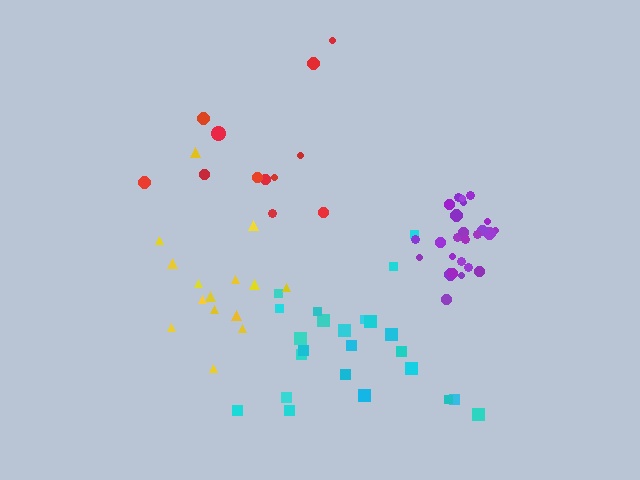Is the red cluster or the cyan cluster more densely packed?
Cyan.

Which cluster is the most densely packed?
Purple.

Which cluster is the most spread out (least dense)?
Red.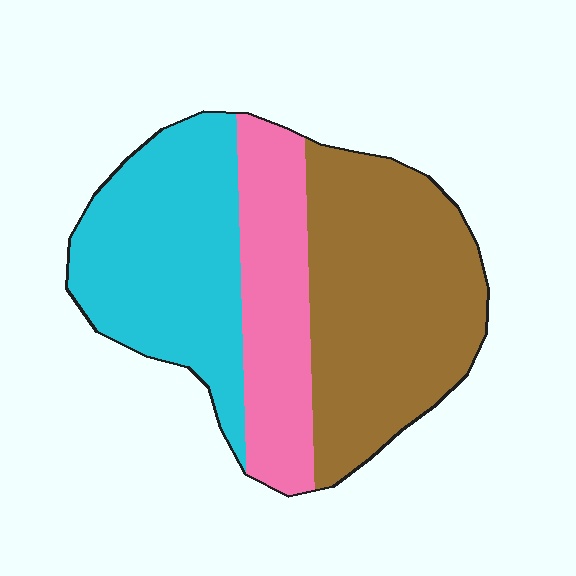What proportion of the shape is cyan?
Cyan takes up about one third (1/3) of the shape.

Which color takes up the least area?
Pink, at roughly 25%.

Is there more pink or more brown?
Brown.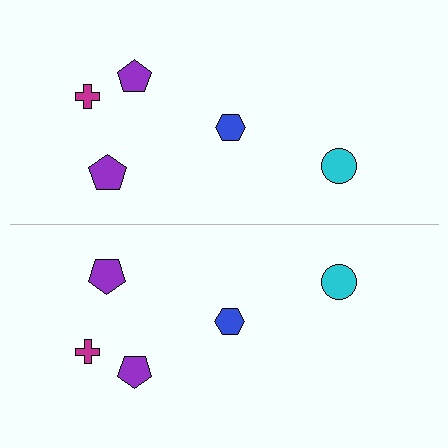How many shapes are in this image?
There are 10 shapes in this image.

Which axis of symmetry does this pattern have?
The pattern has a horizontal axis of symmetry running through the center of the image.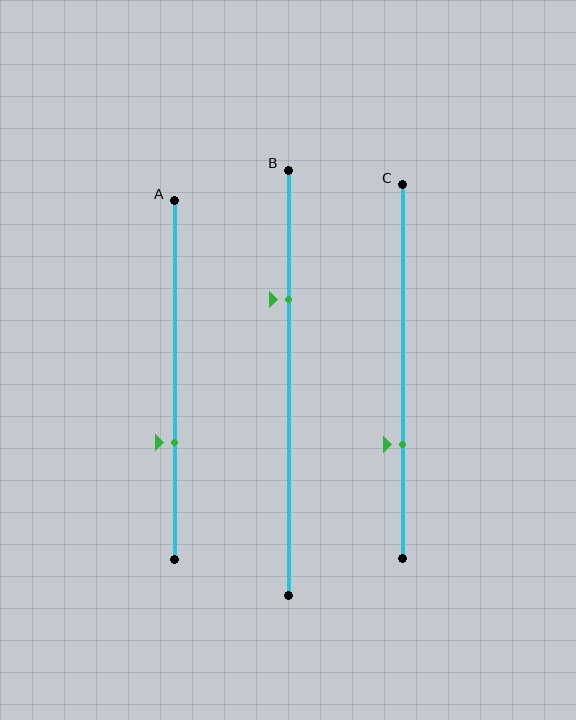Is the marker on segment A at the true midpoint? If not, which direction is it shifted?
No, the marker on segment A is shifted downward by about 17% of the segment length.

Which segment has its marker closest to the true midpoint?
Segment A has its marker closest to the true midpoint.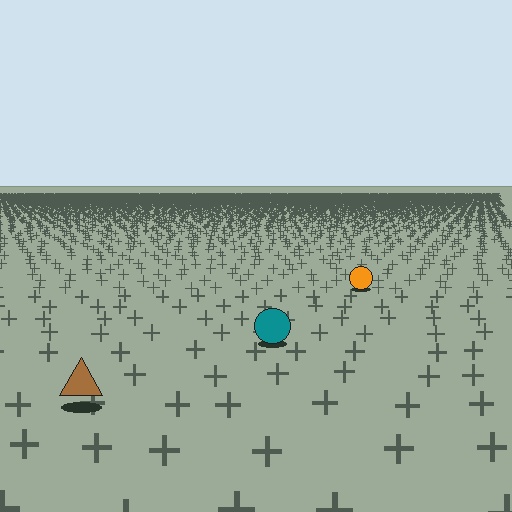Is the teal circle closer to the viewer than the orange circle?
Yes. The teal circle is closer — you can tell from the texture gradient: the ground texture is coarser near it.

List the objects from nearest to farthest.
From nearest to farthest: the brown triangle, the teal circle, the orange circle.